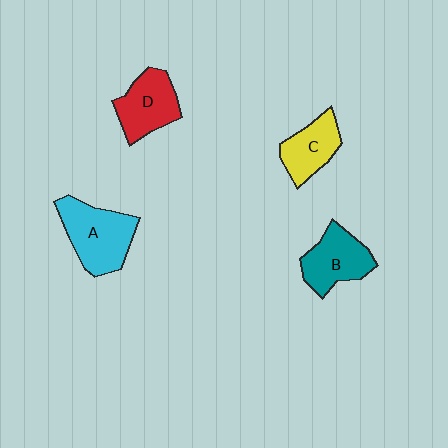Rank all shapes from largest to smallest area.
From largest to smallest: A (cyan), B (teal), D (red), C (yellow).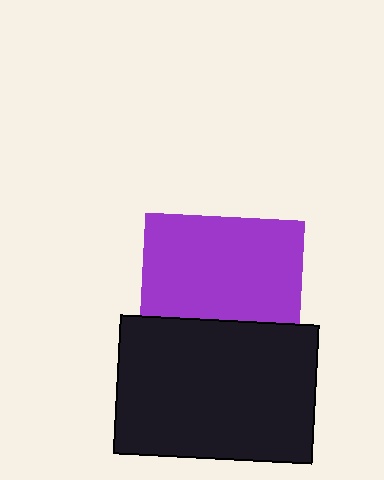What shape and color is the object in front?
The object in front is a black rectangle.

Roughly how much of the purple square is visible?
About half of it is visible (roughly 64%).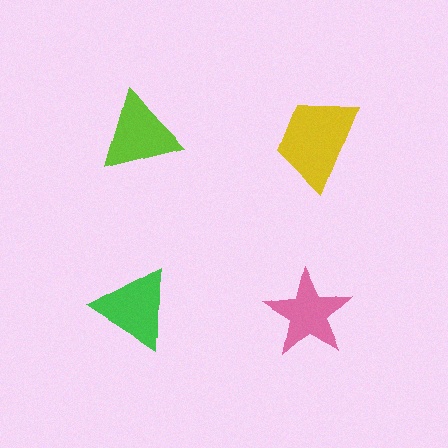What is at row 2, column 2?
A pink star.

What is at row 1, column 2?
A yellow trapezoid.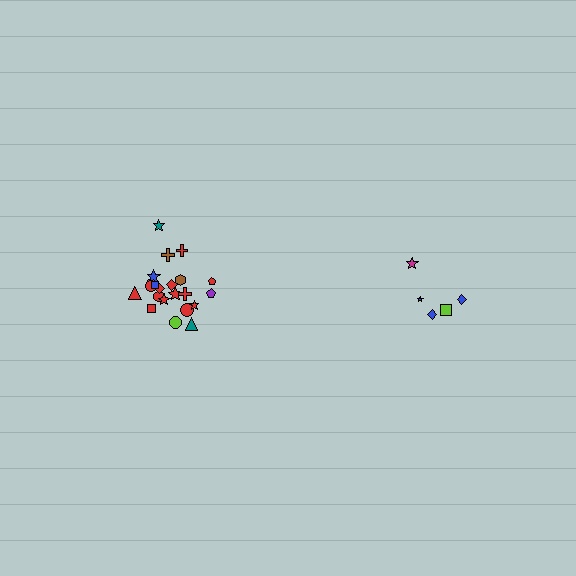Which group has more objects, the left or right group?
The left group.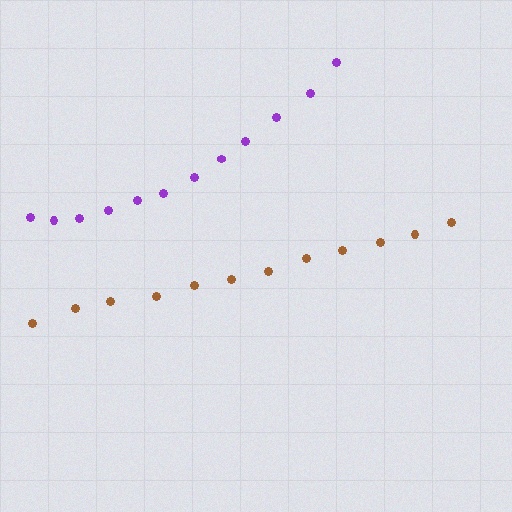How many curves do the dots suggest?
There are 2 distinct paths.